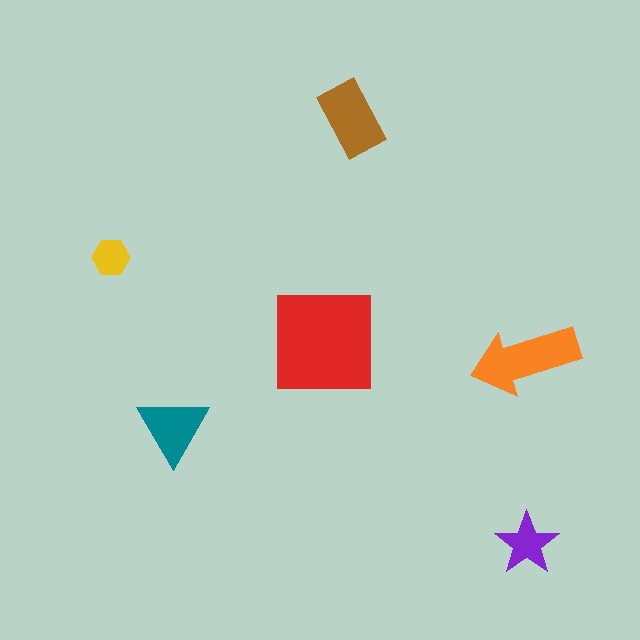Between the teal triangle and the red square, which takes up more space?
The red square.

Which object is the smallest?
The yellow hexagon.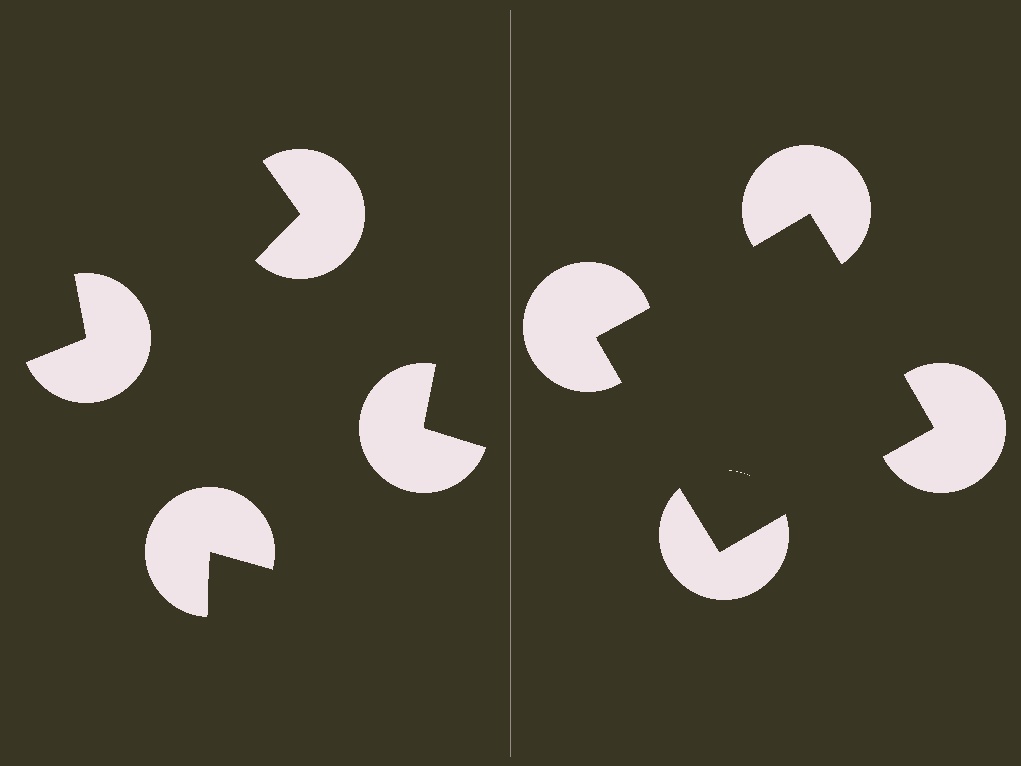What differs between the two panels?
The pac-man discs are positioned identically on both sides; only the wedge orientations differ. On the right they align to a square; on the left they are misaligned.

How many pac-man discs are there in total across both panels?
8 — 4 on each side.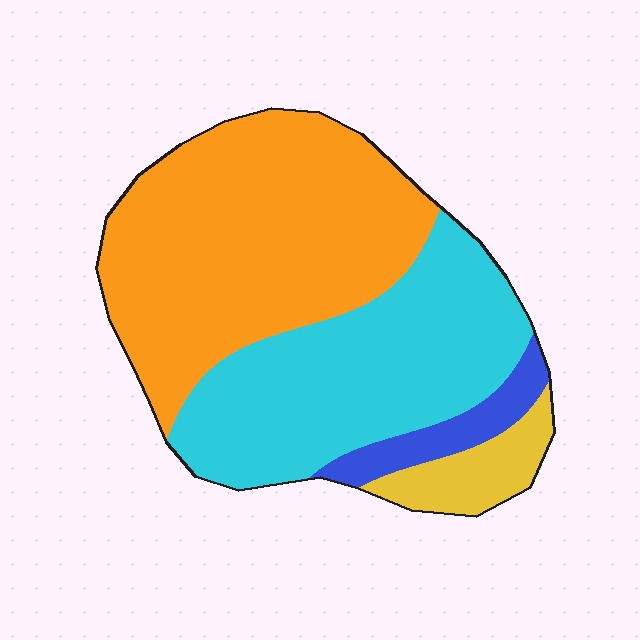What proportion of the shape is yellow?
Yellow takes up about one tenth (1/10) of the shape.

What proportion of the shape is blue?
Blue covers about 5% of the shape.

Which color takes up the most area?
Orange, at roughly 50%.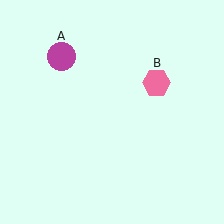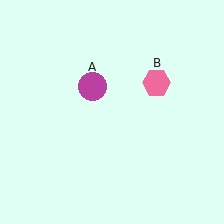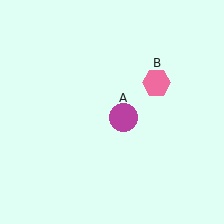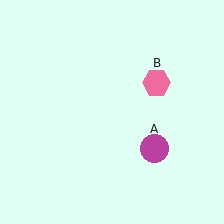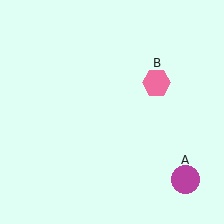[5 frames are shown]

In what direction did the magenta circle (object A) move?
The magenta circle (object A) moved down and to the right.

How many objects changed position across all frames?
1 object changed position: magenta circle (object A).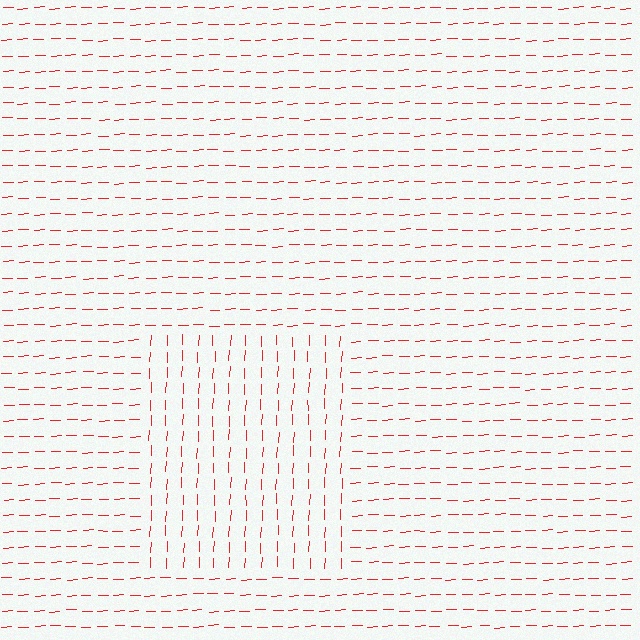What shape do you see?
I see a rectangle.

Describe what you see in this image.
The image is filled with small red line segments. A rectangle region in the image has lines oriented differently from the surrounding lines, creating a visible texture boundary.